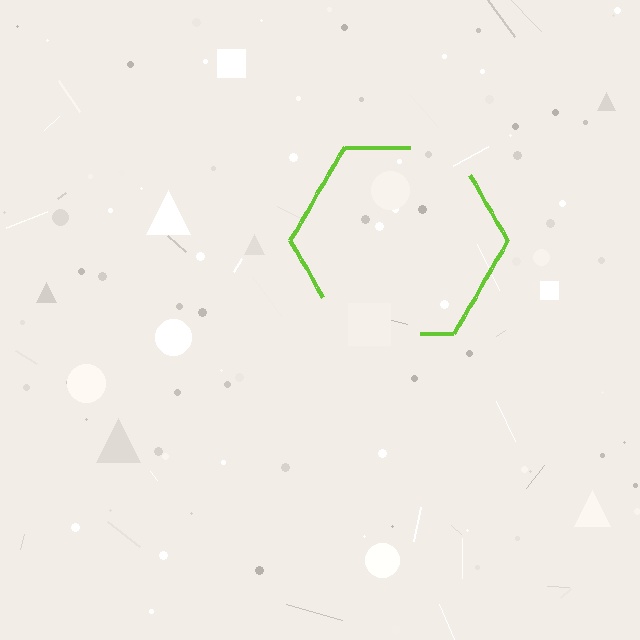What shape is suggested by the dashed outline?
The dashed outline suggests a hexagon.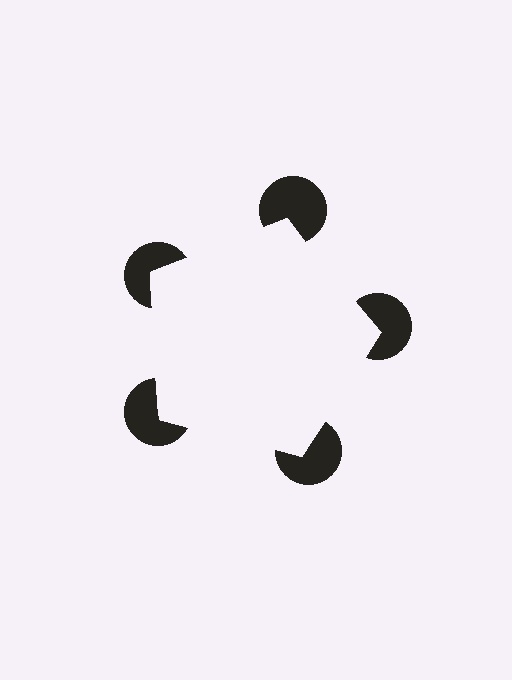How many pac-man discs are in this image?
There are 5 — one at each vertex of the illusory pentagon.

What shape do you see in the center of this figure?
An illusory pentagon — its edges are inferred from the aligned wedge cuts in the pac-man discs, not physically drawn.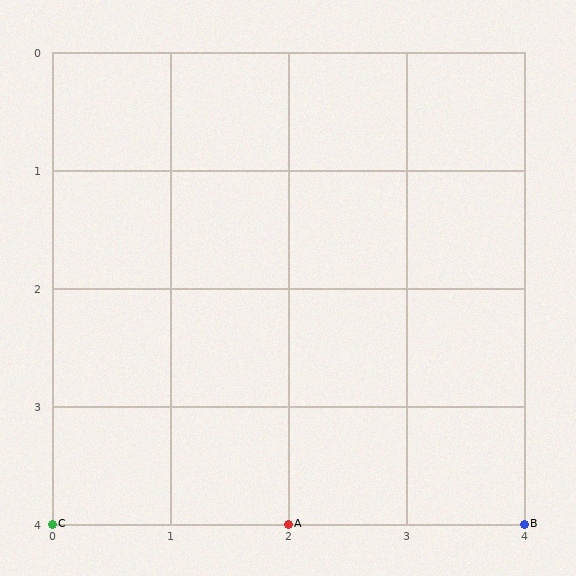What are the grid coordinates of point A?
Point A is at grid coordinates (2, 4).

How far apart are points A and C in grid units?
Points A and C are 2 columns apart.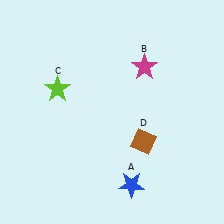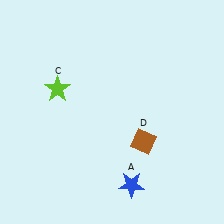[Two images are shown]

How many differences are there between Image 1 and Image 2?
There is 1 difference between the two images.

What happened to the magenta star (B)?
The magenta star (B) was removed in Image 2. It was in the top-right area of Image 1.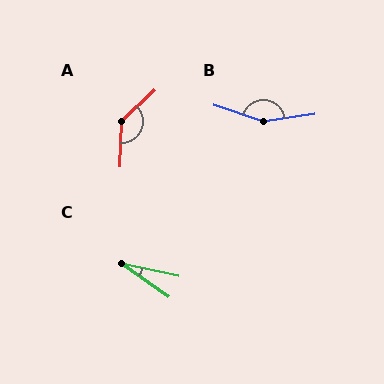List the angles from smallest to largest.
C (23°), A (136°), B (154°).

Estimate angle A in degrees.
Approximately 136 degrees.